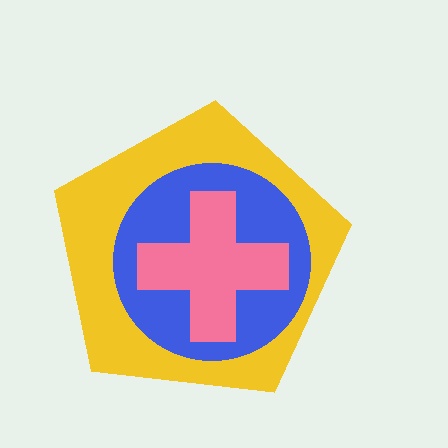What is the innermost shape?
The pink cross.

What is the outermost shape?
The yellow pentagon.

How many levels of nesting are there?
3.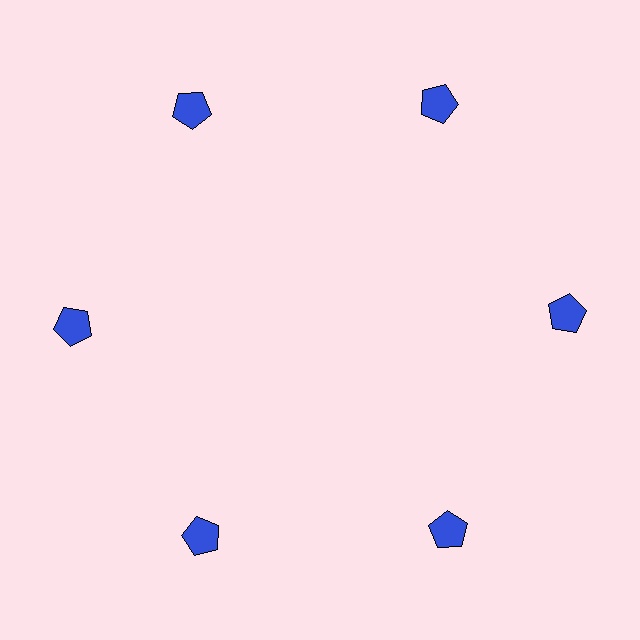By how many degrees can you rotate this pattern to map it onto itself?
The pattern maps onto itself every 60 degrees of rotation.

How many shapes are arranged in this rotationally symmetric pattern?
There are 6 shapes, arranged in 6 groups of 1.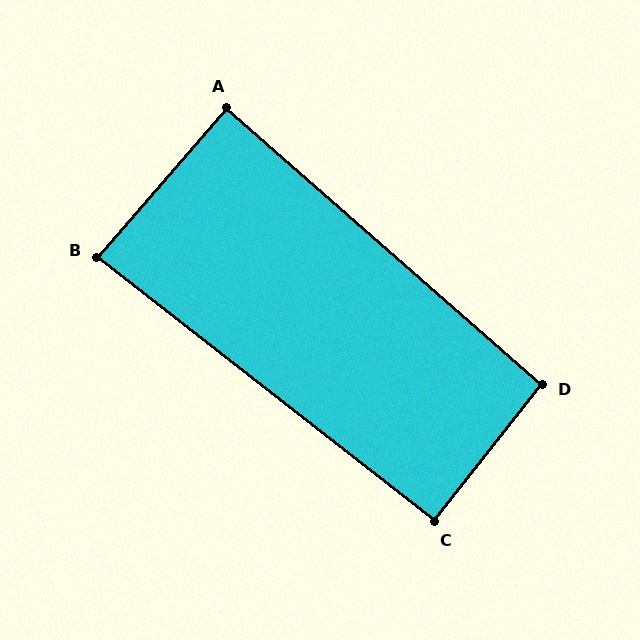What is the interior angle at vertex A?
Approximately 90 degrees (approximately right).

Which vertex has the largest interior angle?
D, at approximately 93 degrees.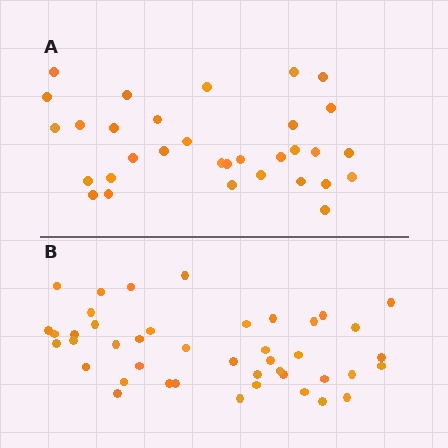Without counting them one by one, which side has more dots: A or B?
Region B (the bottom region) has more dots.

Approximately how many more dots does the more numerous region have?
Region B has roughly 12 or so more dots than region A.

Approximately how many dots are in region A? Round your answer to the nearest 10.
About 30 dots. (The exact count is 32, which rounds to 30.)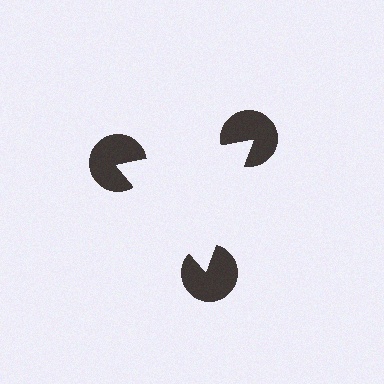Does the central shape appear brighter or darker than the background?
It typically appears slightly brighter than the background, even though no actual brightness change is drawn.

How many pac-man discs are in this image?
There are 3 — one at each vertex of the illusory triangle.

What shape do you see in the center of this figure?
An illusory triangle — its edges are inferred from the aligned wedge cuts in the pac-man discs, not physically drawn.